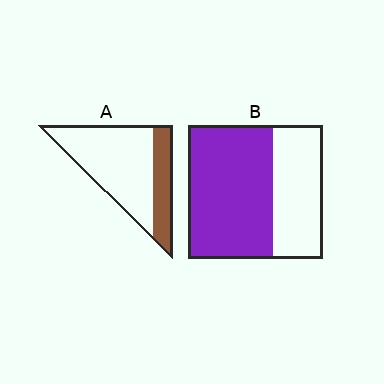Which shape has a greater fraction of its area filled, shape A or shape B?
Shape B.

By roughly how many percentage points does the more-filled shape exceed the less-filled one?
By roughly 35 percentage points (B over A).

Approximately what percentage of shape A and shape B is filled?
A is approximately 25% and B is approximately 65%.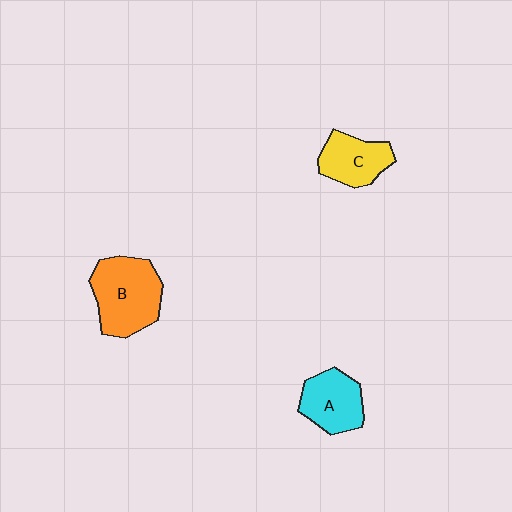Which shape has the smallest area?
Shape C (yellow).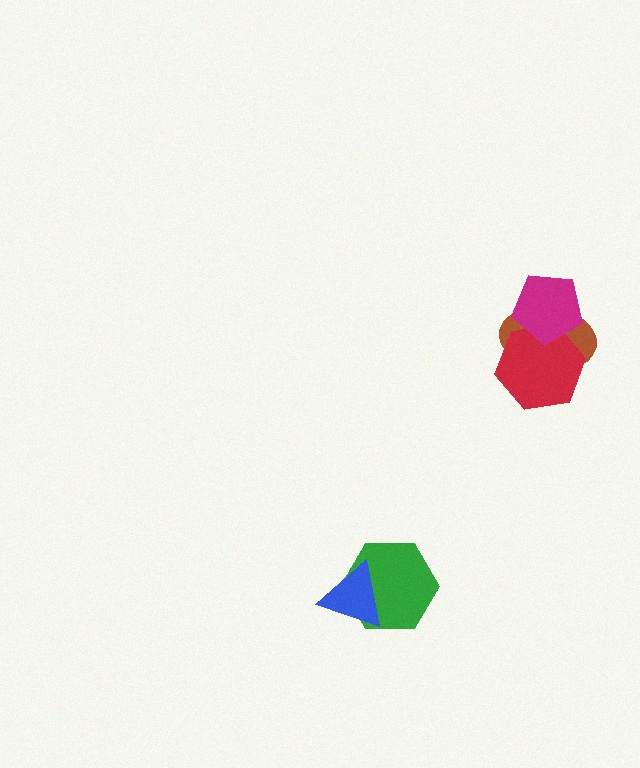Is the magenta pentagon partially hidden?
No, no other shape covers it.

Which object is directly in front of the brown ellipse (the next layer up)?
The red hexagon is directly in front of the brown ellipse.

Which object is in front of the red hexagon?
The magenta pentagon is in front of the red hexagon.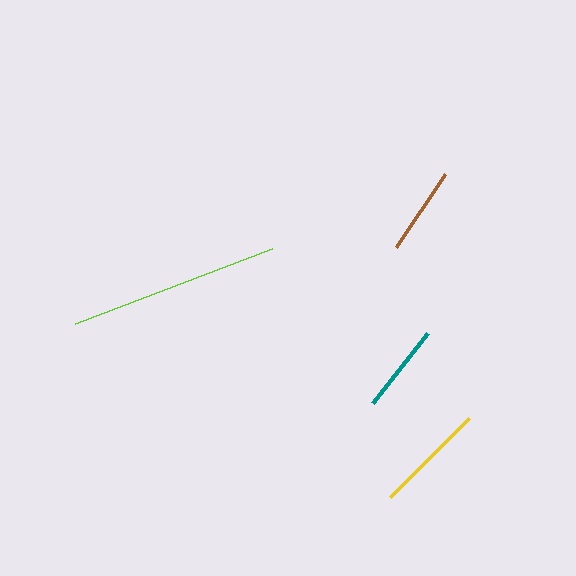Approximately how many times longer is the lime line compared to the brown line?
The lime line is approximately 2.4 times the length of the brown line.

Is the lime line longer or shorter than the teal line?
The lime line is longer than the teal line.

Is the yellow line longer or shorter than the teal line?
The yellow line is longer than the teal line.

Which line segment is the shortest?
The teal line is the shortest at approximately 88 pixels.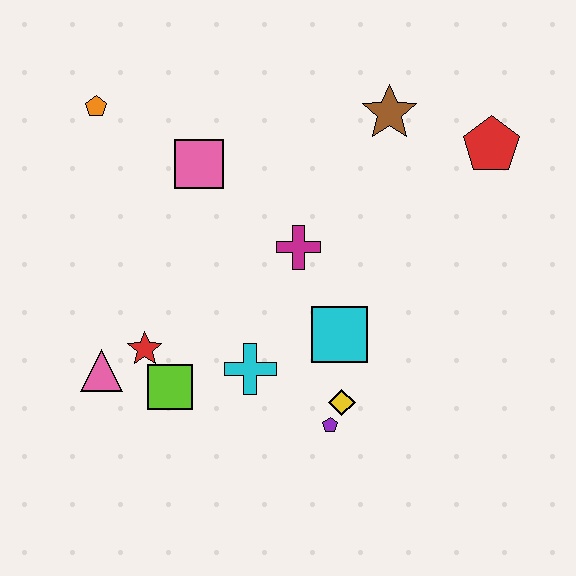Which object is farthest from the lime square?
The red pentagon is farthest from the lime square.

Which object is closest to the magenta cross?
The cyan square is closest to the magenta cross.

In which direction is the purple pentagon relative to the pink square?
The purple pentagon is below the pink square.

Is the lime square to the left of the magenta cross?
Yes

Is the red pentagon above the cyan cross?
Yes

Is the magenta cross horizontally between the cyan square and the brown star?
No